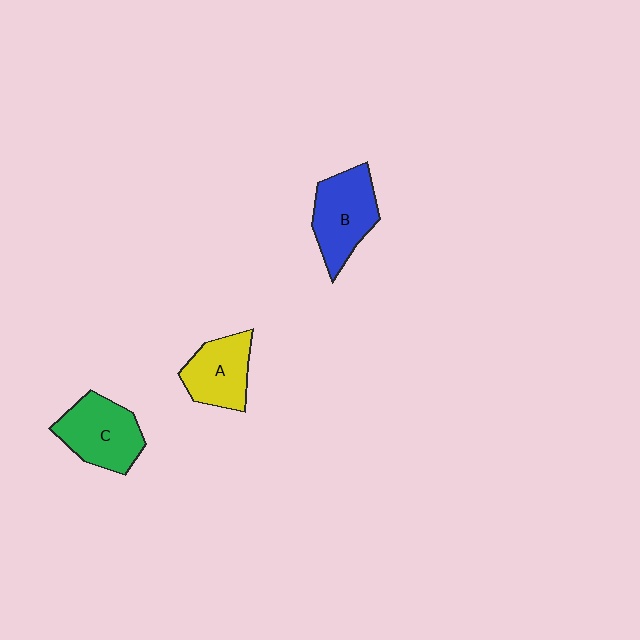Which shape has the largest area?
Shape B (blue).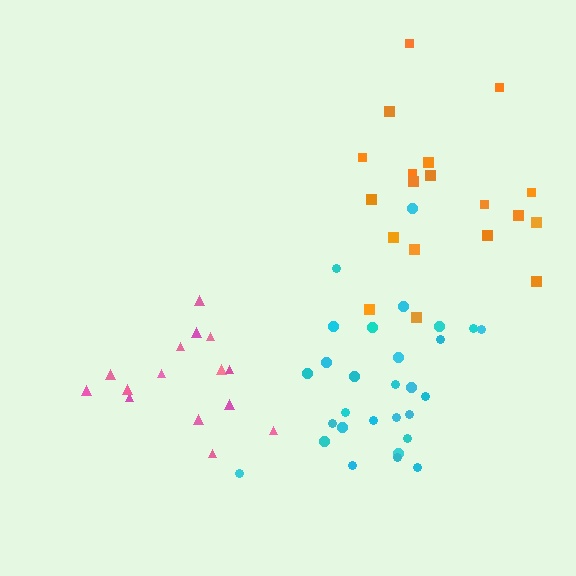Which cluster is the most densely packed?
Pink.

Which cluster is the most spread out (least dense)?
Orange.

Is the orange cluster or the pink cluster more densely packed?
Pink.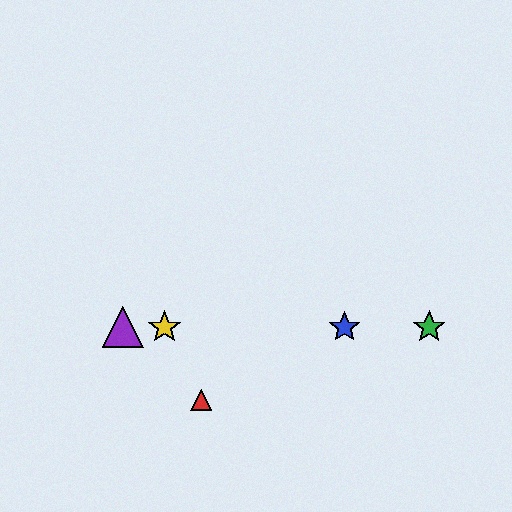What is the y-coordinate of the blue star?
The blue star is at y≈327.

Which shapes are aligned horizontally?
The blue star, the green star, the yellow star, the purple triangle are aligned horizontally.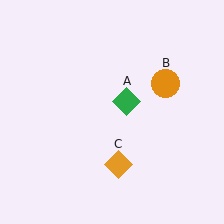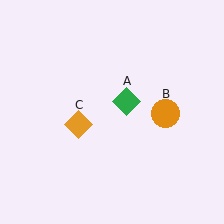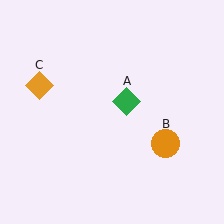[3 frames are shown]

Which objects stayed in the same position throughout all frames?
Green diamond (object A) remained stationary.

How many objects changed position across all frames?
2 objects changed position: orange circle (object B), orange diamond (object C).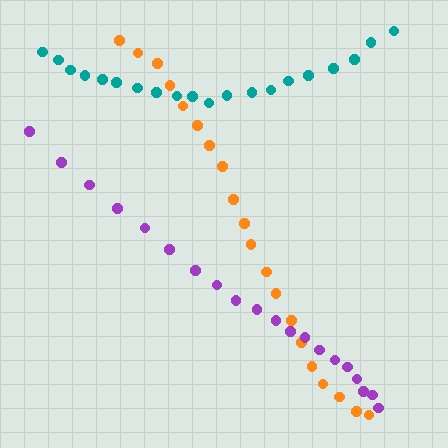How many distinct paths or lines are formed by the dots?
There are 3 distinct paths.